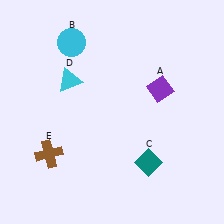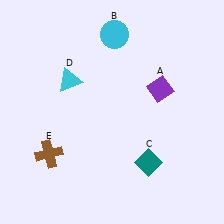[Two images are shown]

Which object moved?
The cyan circle (B) moved right.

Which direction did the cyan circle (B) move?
The cyan circle (B) moved right.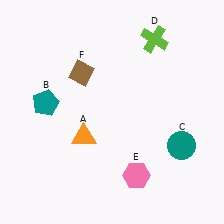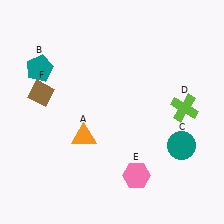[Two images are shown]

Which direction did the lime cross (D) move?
The lime cross (D) moved down.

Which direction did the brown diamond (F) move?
The brown diamond (F) moved left.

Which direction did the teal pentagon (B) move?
The teal pentagon (B) moved up.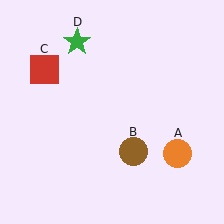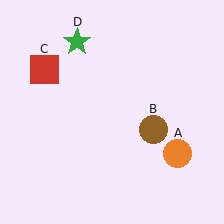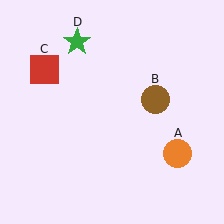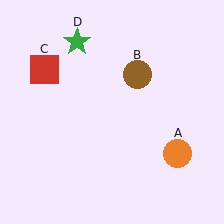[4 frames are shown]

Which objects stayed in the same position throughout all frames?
Orange circle (object A) and red square (object C) and green star (object D) remained stationary.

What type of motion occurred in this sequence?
The brown circle (object B) rotated counterclockwise around the center of the scene.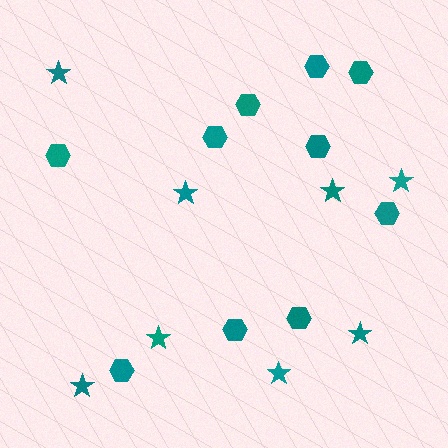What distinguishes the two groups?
There are 2 groups: one group of hexagons (10) and one group of stars (8).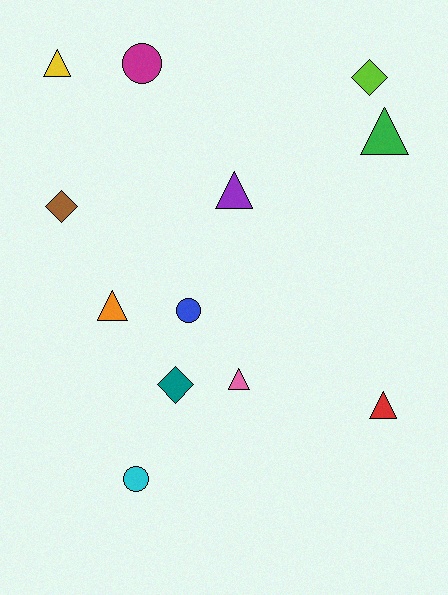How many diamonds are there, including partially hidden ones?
There are 3 diamonds.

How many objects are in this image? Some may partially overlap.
There are 12 objects.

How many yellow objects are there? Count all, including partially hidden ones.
There is 1 yellow object.